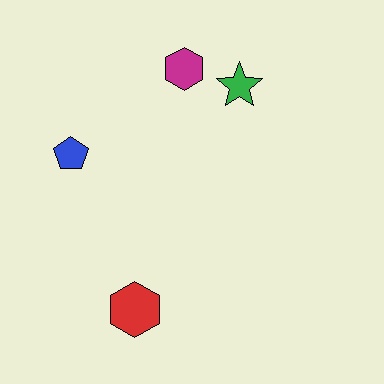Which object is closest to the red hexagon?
The blue pentagon is closest to the red hexagon.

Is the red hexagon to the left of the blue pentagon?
No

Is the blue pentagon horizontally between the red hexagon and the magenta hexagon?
No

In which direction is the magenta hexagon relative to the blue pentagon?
The magenta hexagon is to the right of the blue pentagon.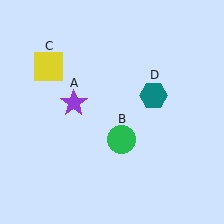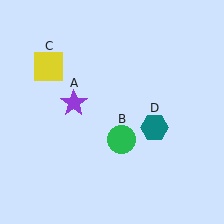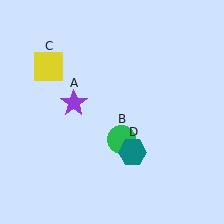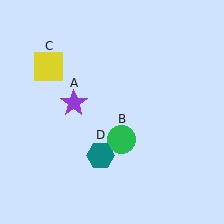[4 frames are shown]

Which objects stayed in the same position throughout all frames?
Purple star (object A) and green circle (object B) and yellow square (object C) remained stationary.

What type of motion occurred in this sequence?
The teal hexagon (object D) rotated clockwise around the center of the scene.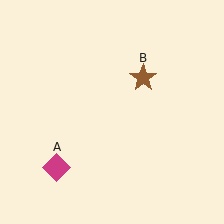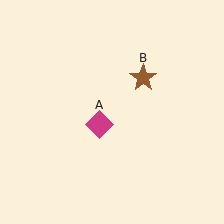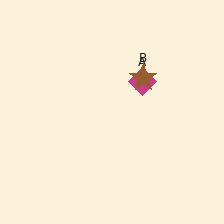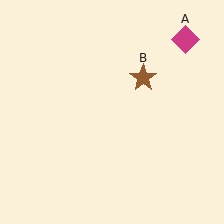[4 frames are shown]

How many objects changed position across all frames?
1 object changed position: magenta diamond (object A).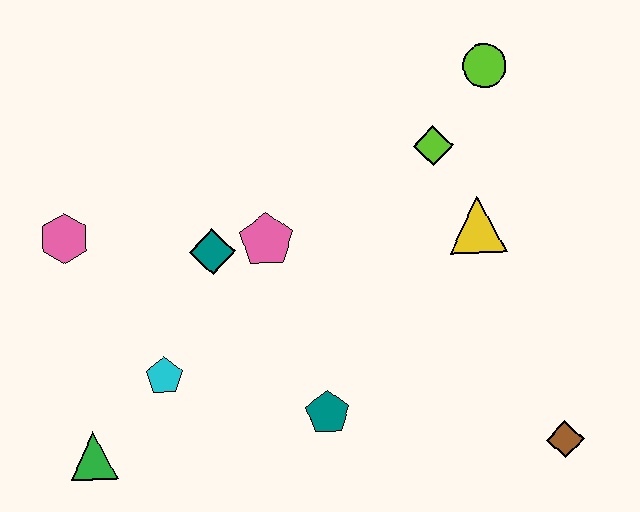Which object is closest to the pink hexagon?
The teal diamond is closest to the pink hexagon.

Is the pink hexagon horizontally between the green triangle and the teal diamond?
No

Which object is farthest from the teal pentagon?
The lime circle is farthest from the teal pentagon.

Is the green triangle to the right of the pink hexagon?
Yes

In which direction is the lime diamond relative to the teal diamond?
The lime diamond is to the right of the teal diamond.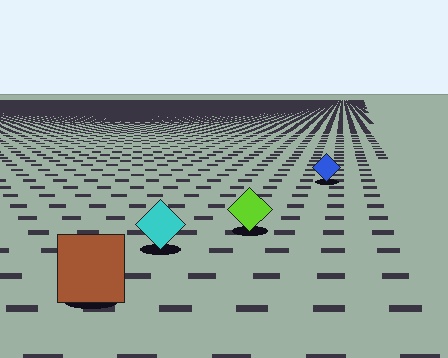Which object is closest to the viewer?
The brown square is closest. The texture marks near it are larger and more spread out.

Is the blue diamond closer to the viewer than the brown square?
No. The brown square is closer — you can tell from the texture gradient: the ground texture is coarser near it.